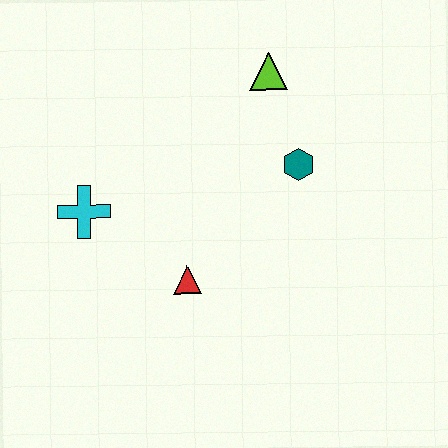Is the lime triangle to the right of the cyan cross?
Yes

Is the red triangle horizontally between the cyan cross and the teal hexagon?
Yes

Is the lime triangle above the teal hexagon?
Yes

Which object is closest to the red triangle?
The cyan cross is closest to the red triangle.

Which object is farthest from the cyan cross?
The lime triangle is farthest from the cyan cross.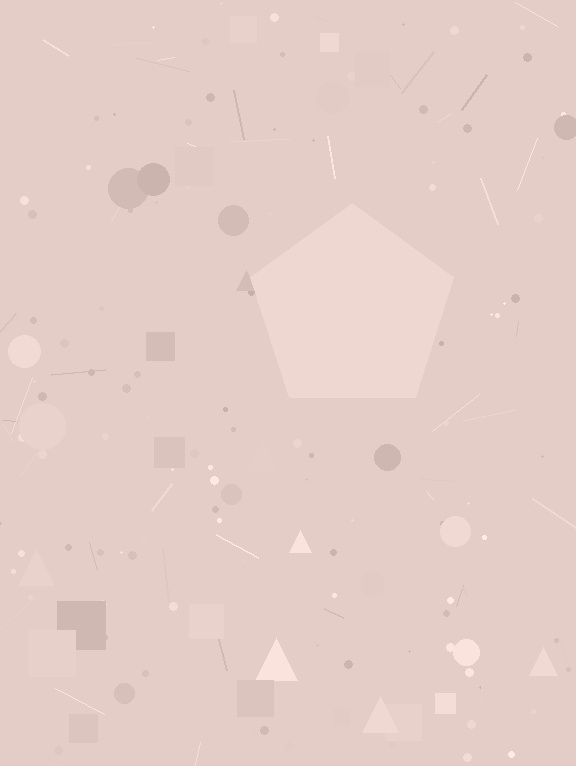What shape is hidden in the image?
A pentagon is hidden in the image.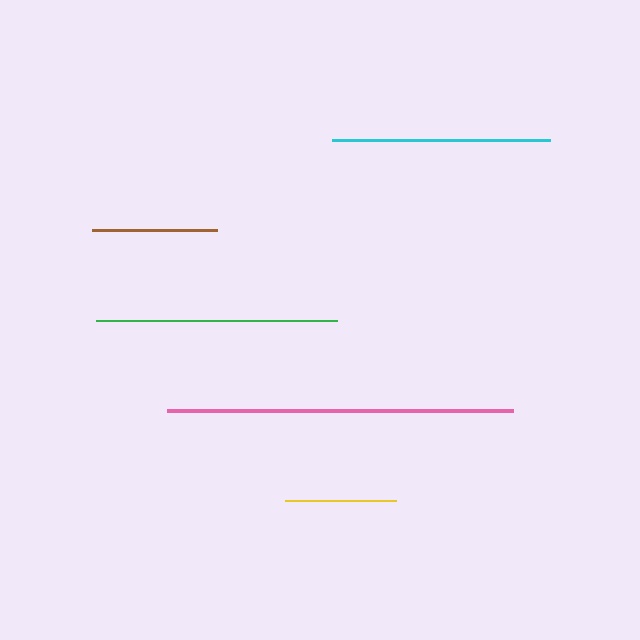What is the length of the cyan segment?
The cyan segment is approximately 218 pixels long.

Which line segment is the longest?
The pink line is the longest at approximately 346 pixels.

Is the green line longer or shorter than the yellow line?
The green line is longer than the yellow line.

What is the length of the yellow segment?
The yellow segment is approximately 111 pixels long.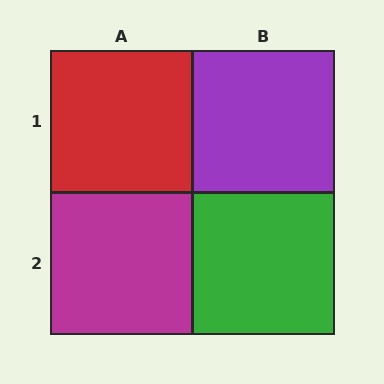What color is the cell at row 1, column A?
Red.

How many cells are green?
1 cell is green.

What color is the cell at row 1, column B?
Purple.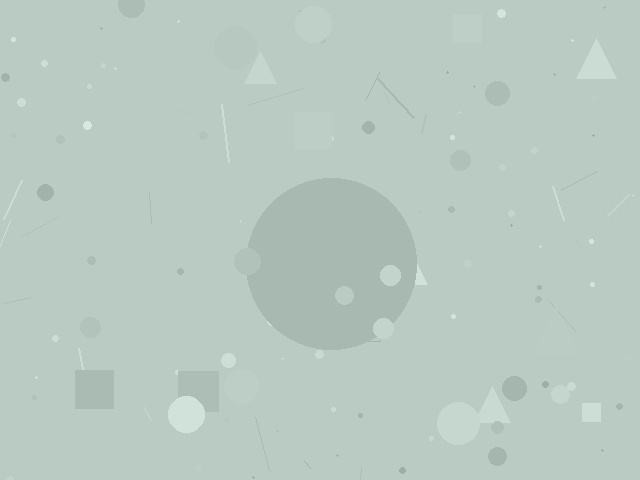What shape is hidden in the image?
A circle is hidden in the image.